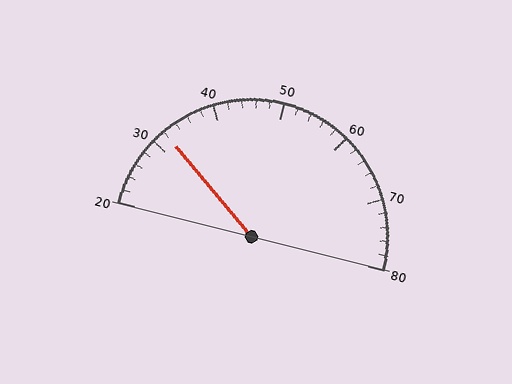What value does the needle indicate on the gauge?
The needle indicates approximately 32.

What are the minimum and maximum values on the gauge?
The gauge ranges from 20 to 80.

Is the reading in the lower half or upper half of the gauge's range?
The reading is in the lower half of the range (20 to 80).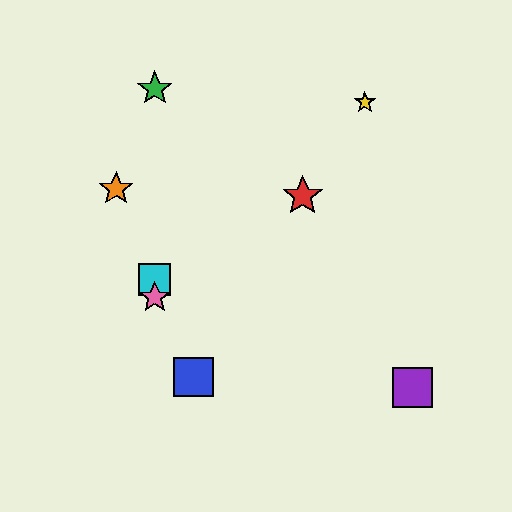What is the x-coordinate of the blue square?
The blue square is at x≈194.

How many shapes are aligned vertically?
3 shapes (the green star, the cyan square, the pink star) are aligned vertically.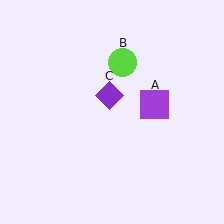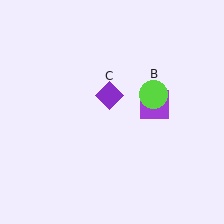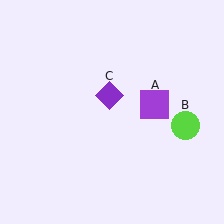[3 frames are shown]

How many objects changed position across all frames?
1 object changed position: lime circle (object B).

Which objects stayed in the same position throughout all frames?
Purple square (object A) and purple diamond (object C) remained stationary.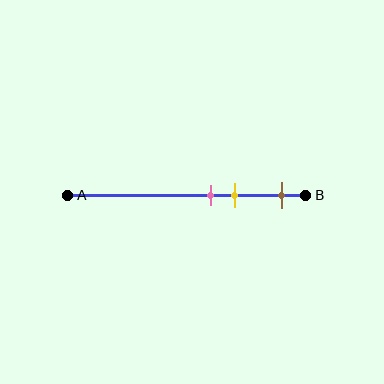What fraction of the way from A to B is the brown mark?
The brown mark is approximately 90% (0.9) of the way from A to B.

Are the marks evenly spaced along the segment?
No, the marks are not evenly spaced.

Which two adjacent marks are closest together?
The pink and yellow marks are the closest adjacent pair.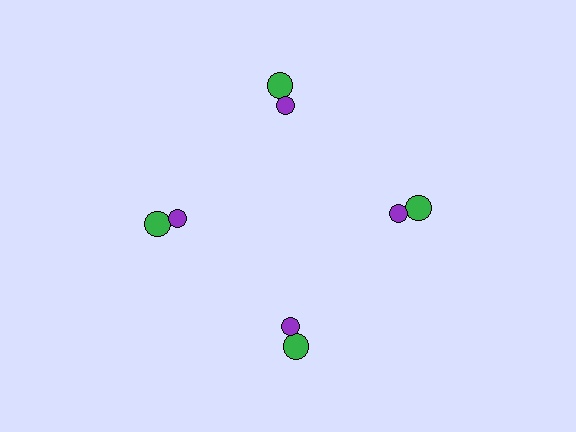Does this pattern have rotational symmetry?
Yes, this pattern has 4-fold rotational symmetry. It looks the same after rotating 90 degrees around the center.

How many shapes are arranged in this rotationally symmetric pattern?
There are 8 shapes, arranged in 4 groups of 2.